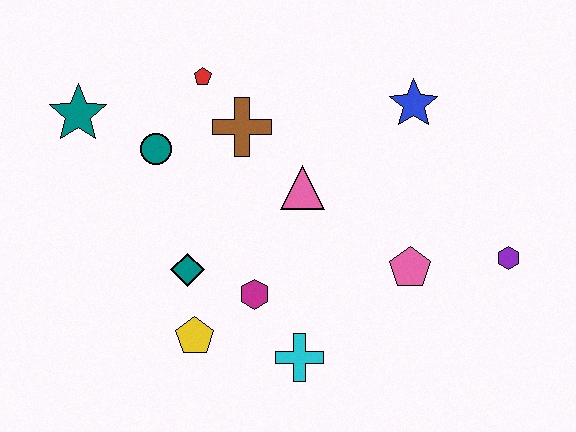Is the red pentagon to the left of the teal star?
No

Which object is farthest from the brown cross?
The purple hexagon is farthest from the brown cross.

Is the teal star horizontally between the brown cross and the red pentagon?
No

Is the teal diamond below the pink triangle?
Yes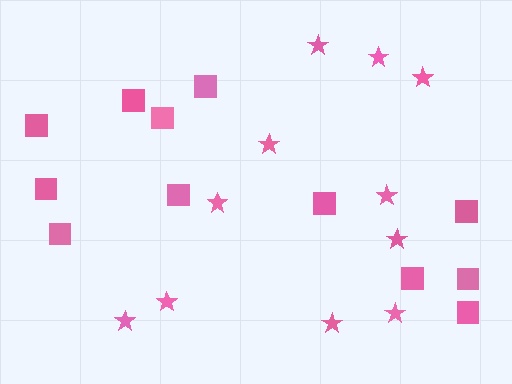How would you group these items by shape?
There are 2 groups: one group of squares (12) and one group of stars (11).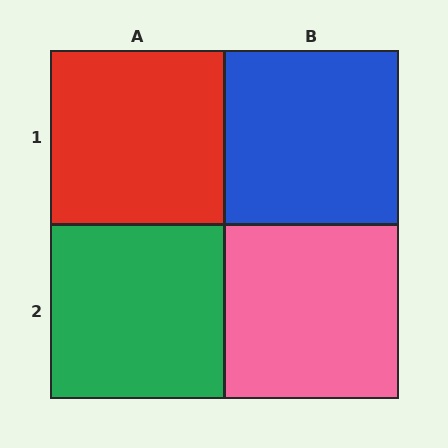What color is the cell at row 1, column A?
Red.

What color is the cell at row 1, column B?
Blue.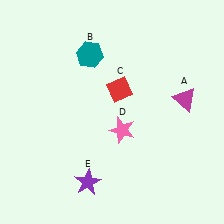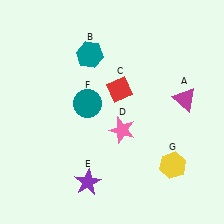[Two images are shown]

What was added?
A teal circle (F), a yellow hexagon (G) were added in Image 2.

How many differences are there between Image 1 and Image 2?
There are 2 differences between the two images.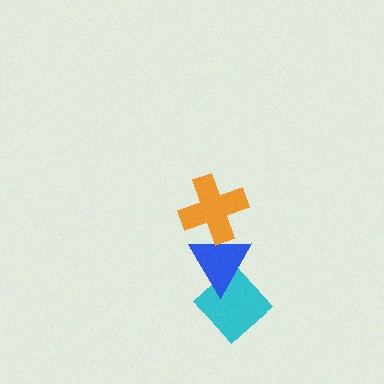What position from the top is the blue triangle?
The blue triangle is 2nd from the top.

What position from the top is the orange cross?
The orange cross is 1st from the top.